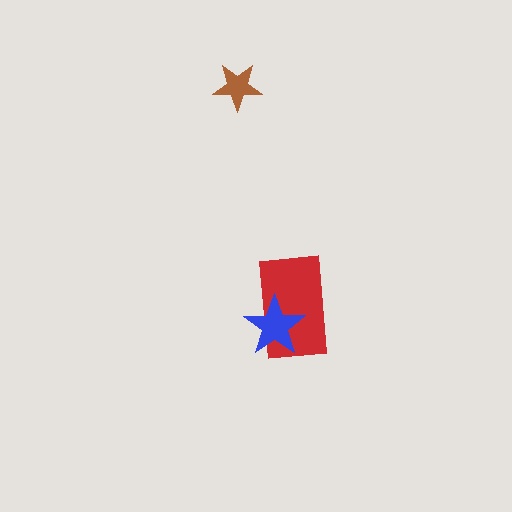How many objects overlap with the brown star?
0 objects overlap with the brown star.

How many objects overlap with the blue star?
1 object overlaps with the blue star.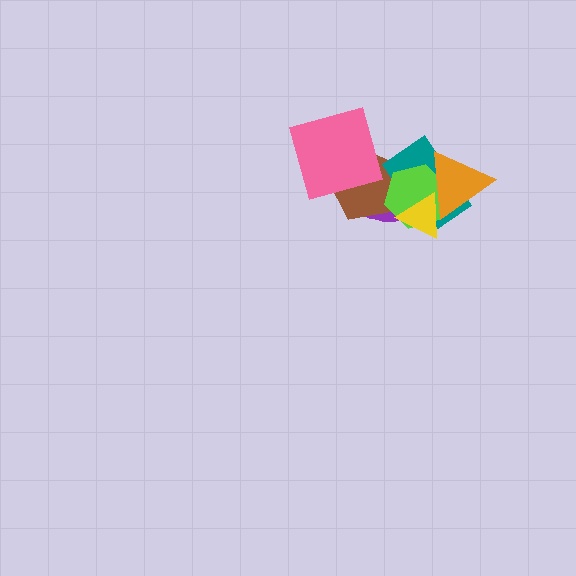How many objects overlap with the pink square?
2 objects overlap with the pink square.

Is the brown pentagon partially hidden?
Yes, it is partially covered by another shape.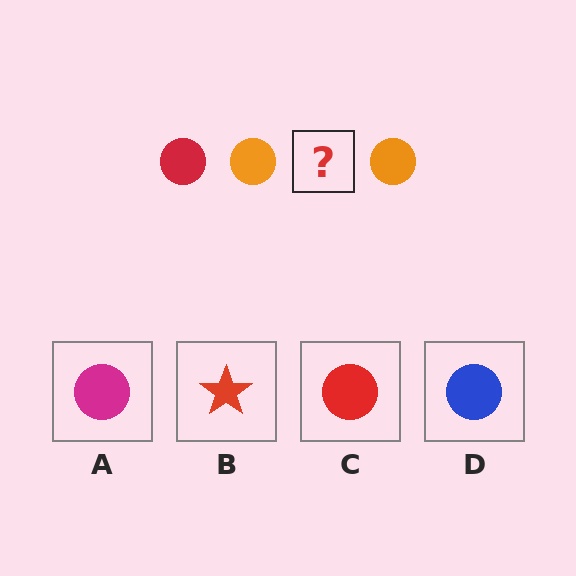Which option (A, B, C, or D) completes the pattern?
C.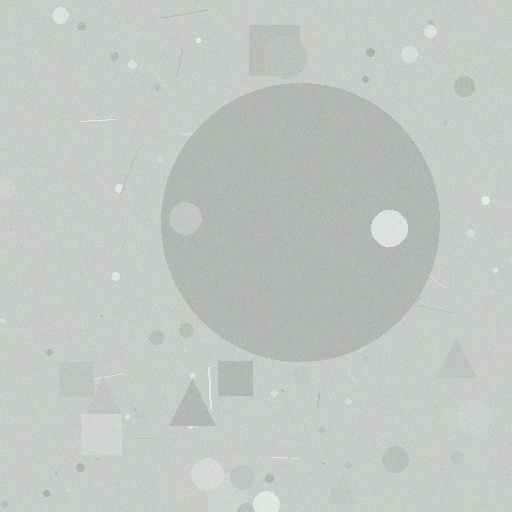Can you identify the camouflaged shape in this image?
The camouflaged shape is a circle.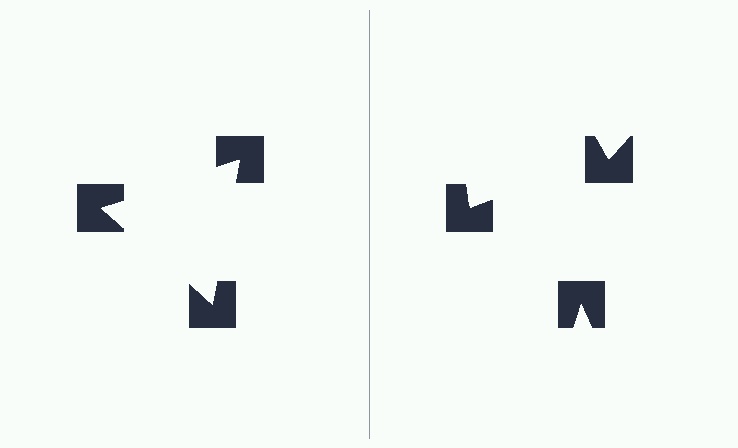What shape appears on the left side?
An illusory triangle.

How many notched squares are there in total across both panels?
6 — 3 on each side.